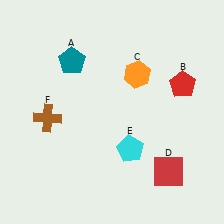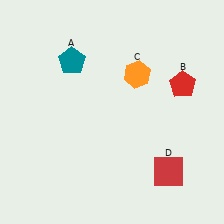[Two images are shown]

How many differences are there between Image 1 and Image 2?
There are 2 differences between the two images.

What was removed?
The brown cross (F), the cyan pentagon (E) were removed in Image 2.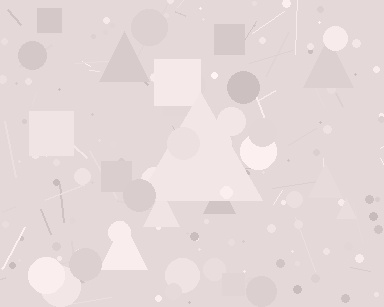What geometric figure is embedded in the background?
A triangle is embedded in the background.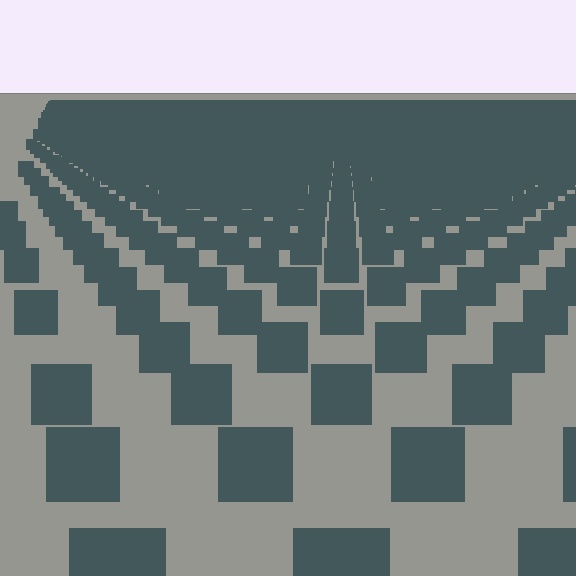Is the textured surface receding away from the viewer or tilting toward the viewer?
The surface is receding away from the viewer. Texture elements get smaller and denser toward the top.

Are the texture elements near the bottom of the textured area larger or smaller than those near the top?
Larger. Near the bottom, elements are closer to the viewer and appear at a bigger on-screen size.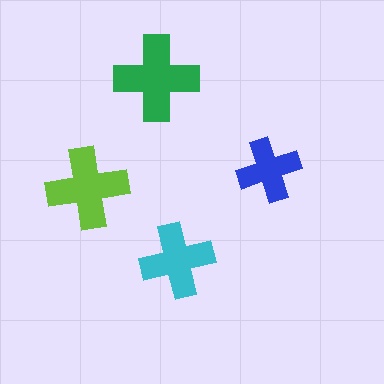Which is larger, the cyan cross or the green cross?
The green one.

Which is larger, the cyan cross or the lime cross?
The lime one.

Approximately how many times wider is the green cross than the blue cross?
About 1.5 times wider.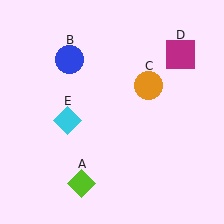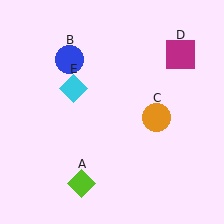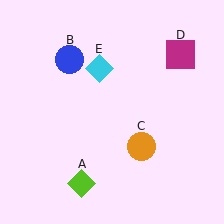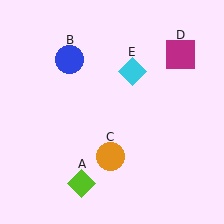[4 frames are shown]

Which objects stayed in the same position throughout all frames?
Lime diamond (object A) and blue circle (object B) and magenta square (object D) remained stationary.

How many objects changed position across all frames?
2 objects changed position: orange circle (object C), cyan diamond (object E).